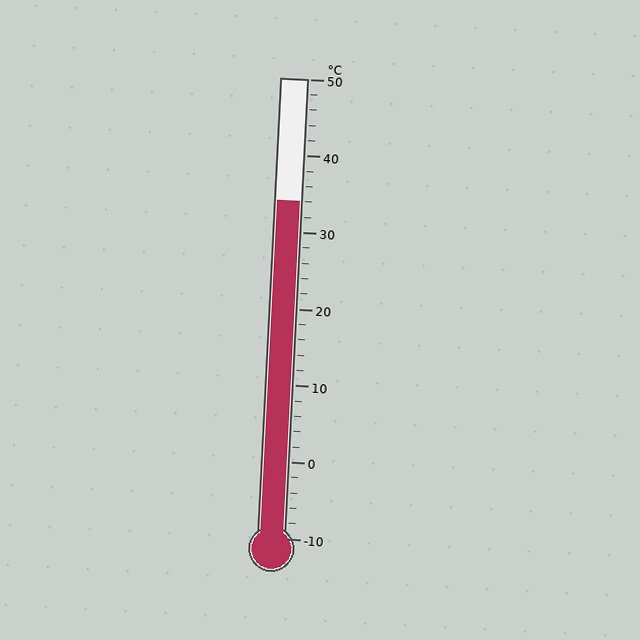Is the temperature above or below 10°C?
The temperature is above 10°C.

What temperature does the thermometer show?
The thermometer shows approximately 34°C.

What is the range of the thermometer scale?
The thermometer scale ranges from -10°C to 50°C.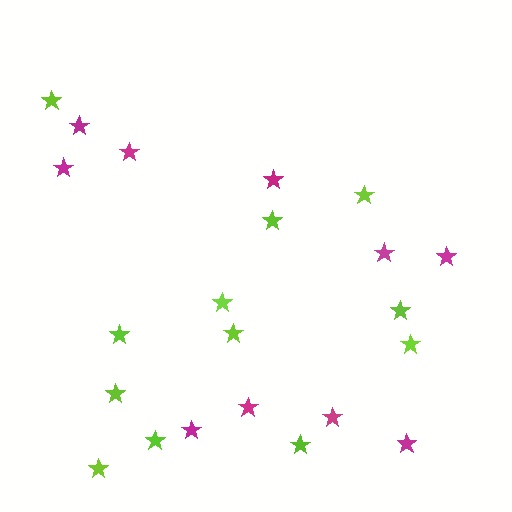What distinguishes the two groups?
There are 2 groups: one group of lime stars (12) and one group of magenta stars (10).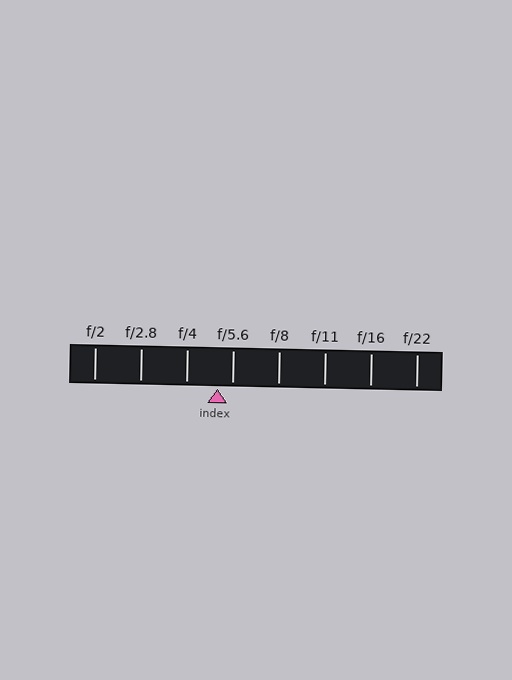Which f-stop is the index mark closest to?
The index mark is closest to f/5.6.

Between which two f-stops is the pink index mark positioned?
The index mark is between f/4 and f/5.6.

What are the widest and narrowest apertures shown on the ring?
The widest aperture shown is f/2 and the narrowest is f/22.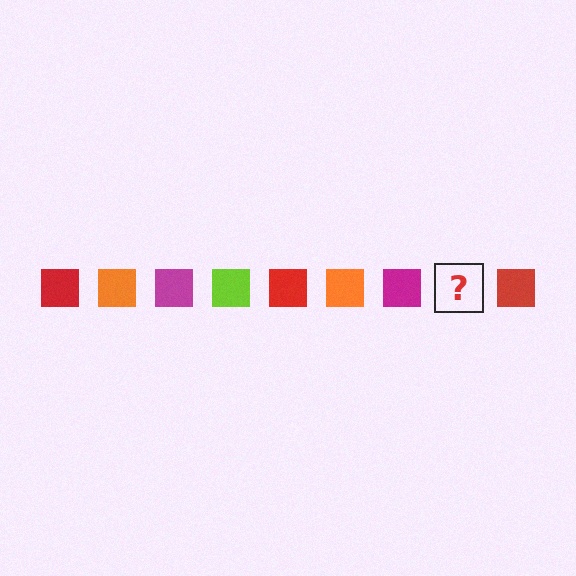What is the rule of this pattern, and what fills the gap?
The rule is that the pattern cycles through red, orange, magenta, lime squares. The gap should be filled with a lime square.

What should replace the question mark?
The question mark should be replaced with a lime square.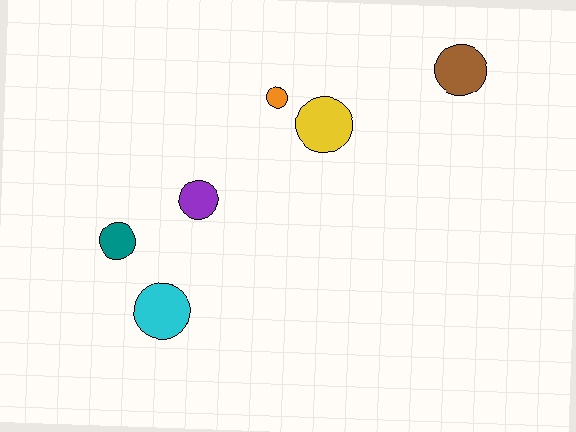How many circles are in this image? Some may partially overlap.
There are 6 circles.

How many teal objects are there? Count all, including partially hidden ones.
There is 1 teal object.